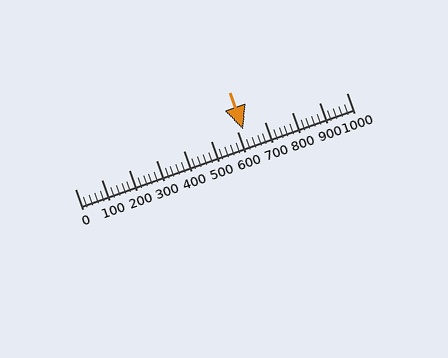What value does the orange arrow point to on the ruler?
The orange arrow points to approximately 620.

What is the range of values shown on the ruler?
The ruler shows values from 0 to 1000.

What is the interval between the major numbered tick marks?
The major tick marks are spaced 100 units apart.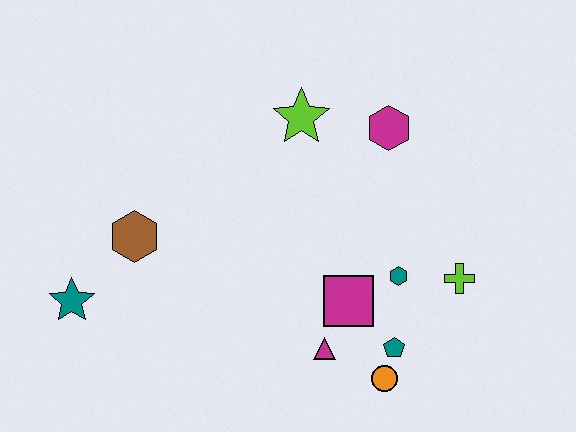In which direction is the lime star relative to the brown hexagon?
The lime star is to the right of the brown hexagon.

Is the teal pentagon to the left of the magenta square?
No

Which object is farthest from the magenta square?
The teal star is farthest from the magenta square.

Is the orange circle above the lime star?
No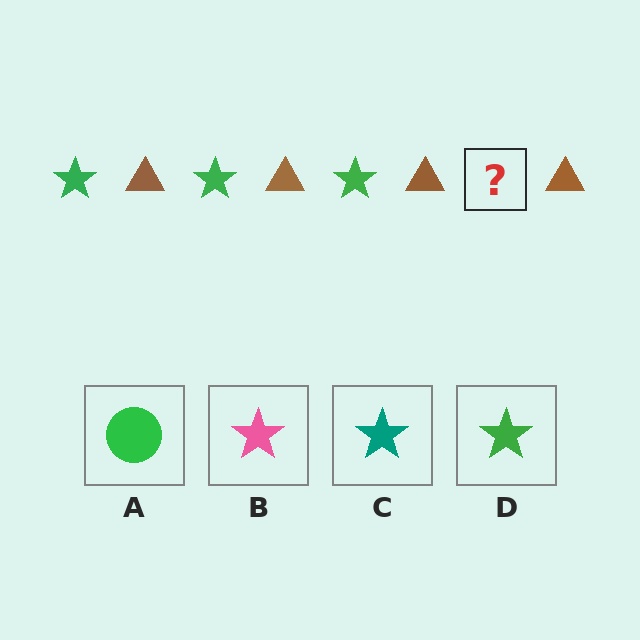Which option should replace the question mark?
Option D.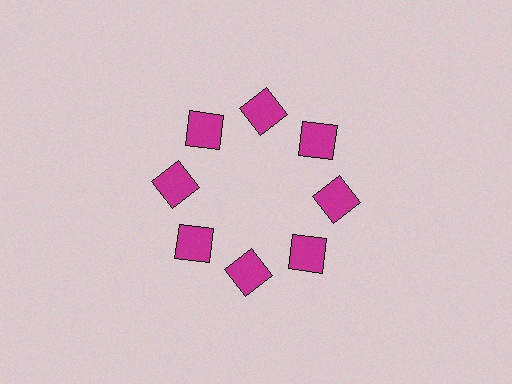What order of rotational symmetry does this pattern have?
This pattern has 8-fold rotational symmetry.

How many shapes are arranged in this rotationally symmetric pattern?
There are 8 shapes, arranged in 8 groups of 1.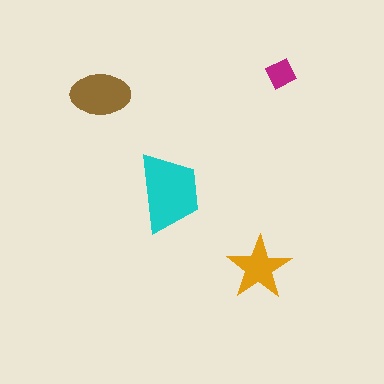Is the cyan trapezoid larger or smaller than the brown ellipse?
Larger.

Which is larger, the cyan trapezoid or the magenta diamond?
The cyan trapezoid.